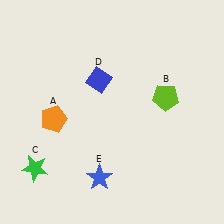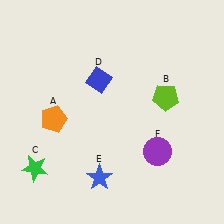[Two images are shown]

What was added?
A purple circle (F) was added in Image 2.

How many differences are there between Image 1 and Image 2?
There is 1 difference between the two images.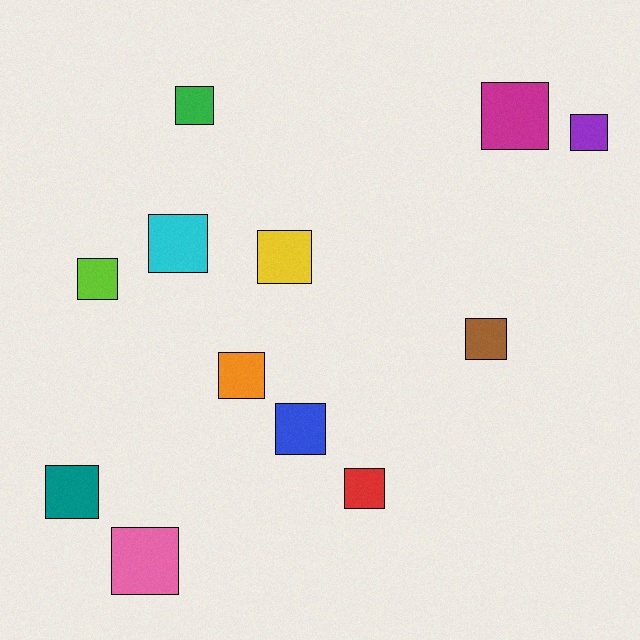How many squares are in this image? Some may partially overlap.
There are 12 squares.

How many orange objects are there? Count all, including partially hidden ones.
There is 1 orange object.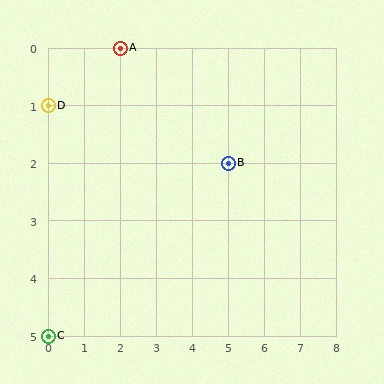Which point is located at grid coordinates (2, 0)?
Point A is at (2, 0).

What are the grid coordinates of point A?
Point A is at grid coordinates (2, 0).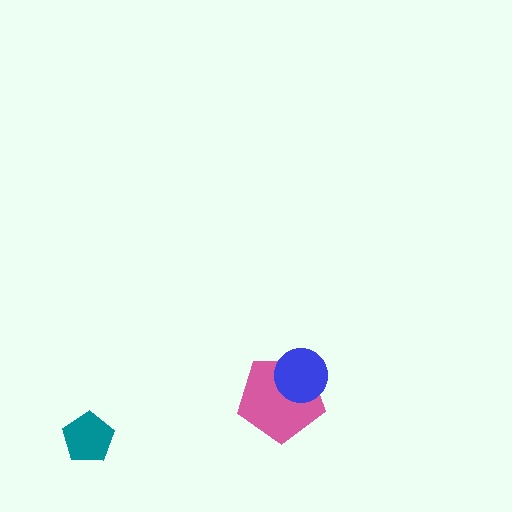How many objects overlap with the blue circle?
1 object overlaps with the blue circle.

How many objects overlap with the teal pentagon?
0 objects overlap with the teal pentagon.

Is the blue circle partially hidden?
No, no other shape covers it.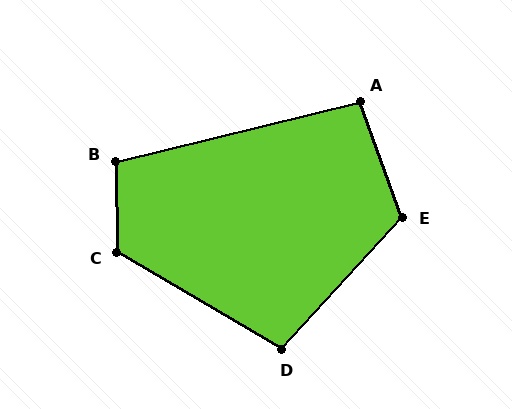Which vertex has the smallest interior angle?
A, at approximately 96 degrees.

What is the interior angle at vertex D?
Approximately 102 degrees (obtuse).